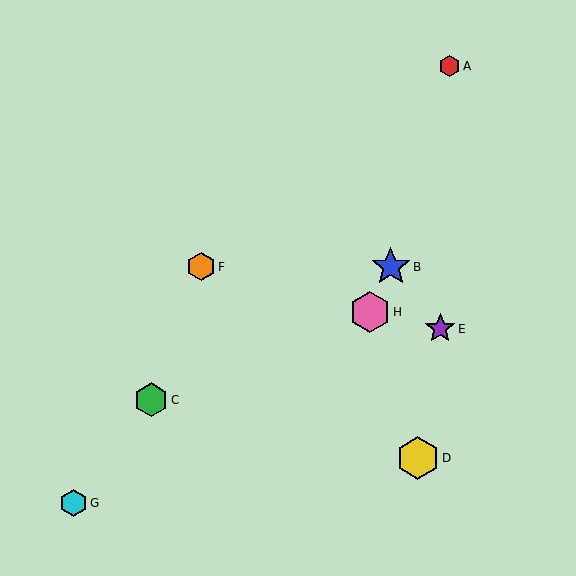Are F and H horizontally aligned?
No, F is at y≈267 and H is at y≈312.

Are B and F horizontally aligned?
Yes, both are at y≈267.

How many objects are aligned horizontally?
2 objects (B, F) are aligned horizontally.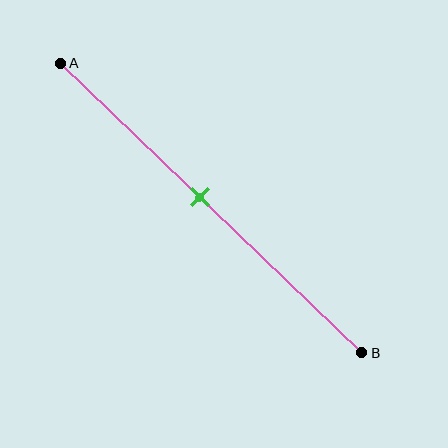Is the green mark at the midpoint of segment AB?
No, the mark is at about 45% from A, not at the 50% midpoint.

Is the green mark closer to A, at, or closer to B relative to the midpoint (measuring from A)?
The green mark is closer to point A than the midpoint of segment AB.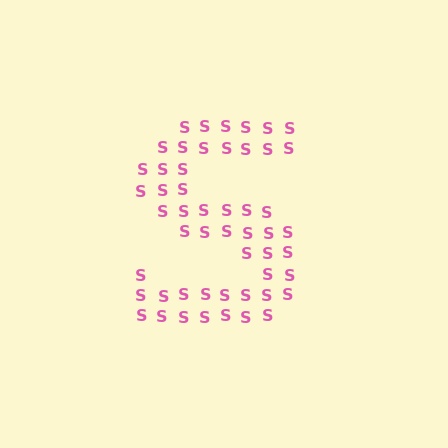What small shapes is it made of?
It is made of small letter S's.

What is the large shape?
The large shape is the letter S.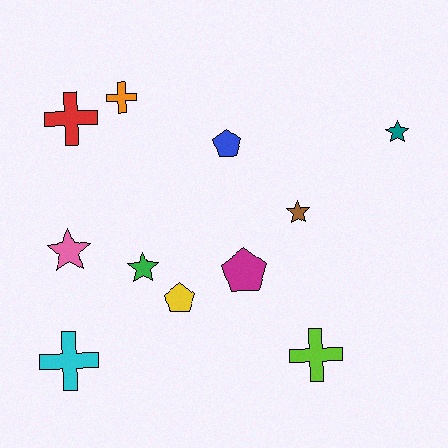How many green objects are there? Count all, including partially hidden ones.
There is 1 green object.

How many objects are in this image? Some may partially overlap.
There are 11 objects.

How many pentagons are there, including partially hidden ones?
There are 3 pentagons.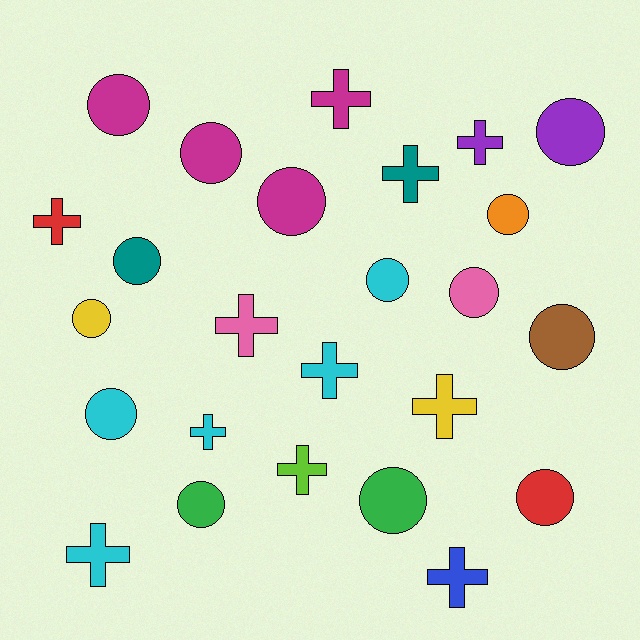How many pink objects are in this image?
There are 2 pink objects.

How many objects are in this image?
There are 25 objects.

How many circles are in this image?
There are 14 circles.